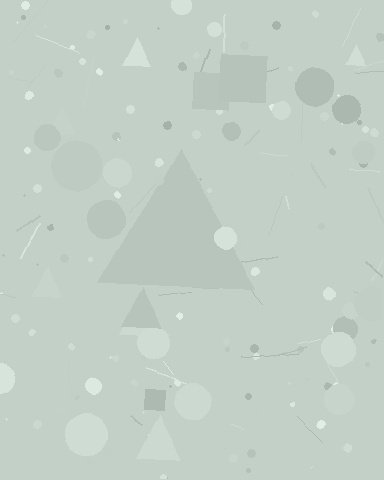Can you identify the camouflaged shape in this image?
The camouflaged shape is a triangle.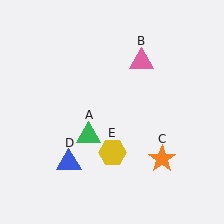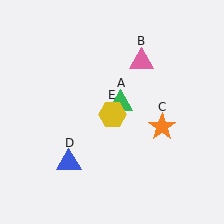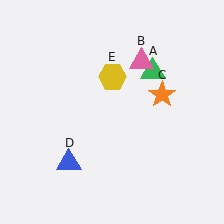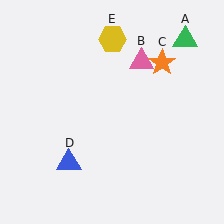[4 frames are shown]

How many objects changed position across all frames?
3 objects changed position: green triangle (object A), orange star (object C), yellow hexagon (object E).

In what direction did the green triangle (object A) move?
The green triangle (object A) moved up and to the right.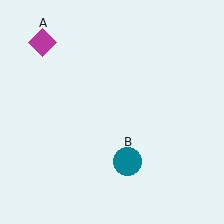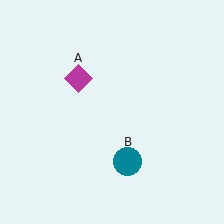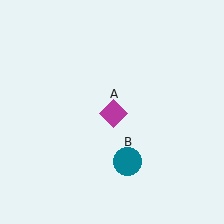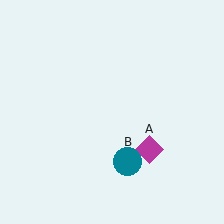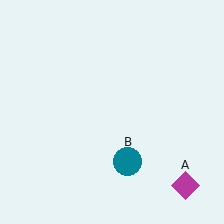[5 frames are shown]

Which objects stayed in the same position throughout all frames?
Teal circle (object B) remained stationary.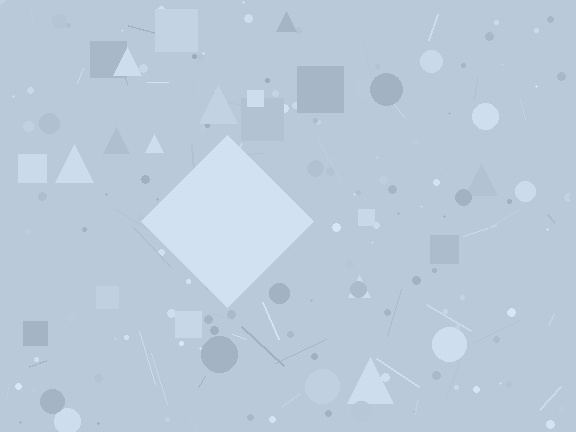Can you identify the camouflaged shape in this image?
The camouflaged shape is a diamond.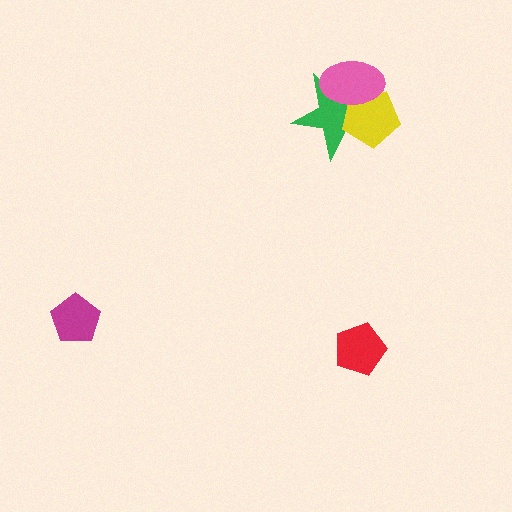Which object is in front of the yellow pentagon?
The pink ellipse is in front of the yellow pentagon.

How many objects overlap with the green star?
2 objects overlap with the green star.